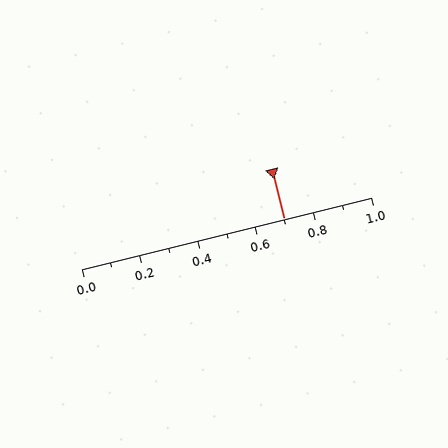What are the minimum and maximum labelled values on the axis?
The axis runs from 0.0 to 1.0.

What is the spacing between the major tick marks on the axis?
The major ticks are spaced 0.2 apart.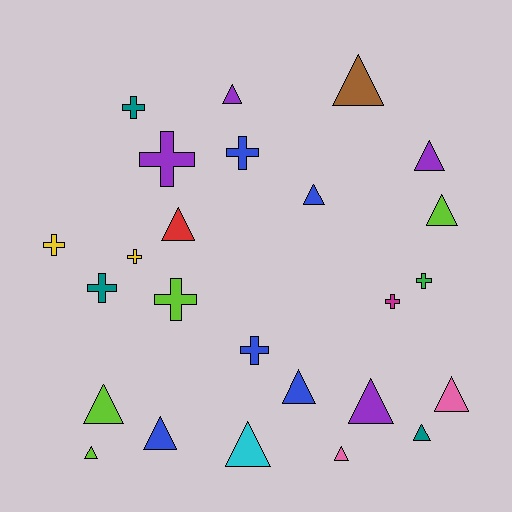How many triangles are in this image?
There are 15 triangles.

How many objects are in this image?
There are 25 objects.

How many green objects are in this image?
There is 1 green object.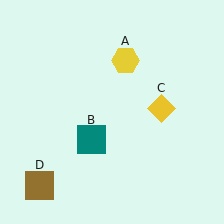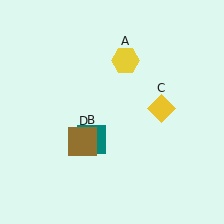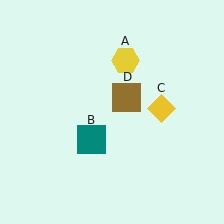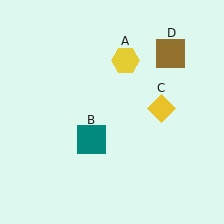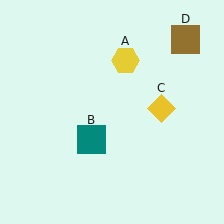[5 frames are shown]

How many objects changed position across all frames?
1 object changed position: brown square (object D).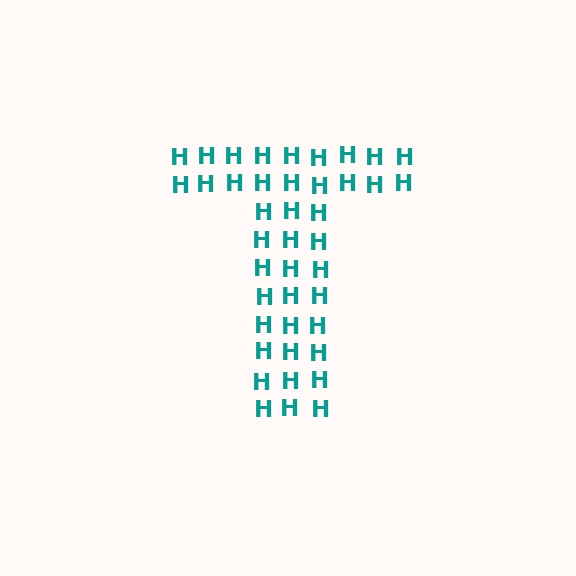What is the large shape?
The large shape is the letter T.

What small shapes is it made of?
It is made of small letter H's.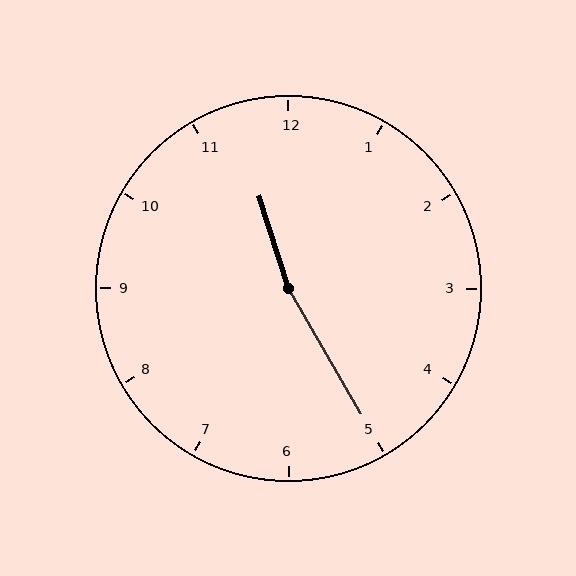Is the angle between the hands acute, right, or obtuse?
It is obtuse.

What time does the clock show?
11:25.